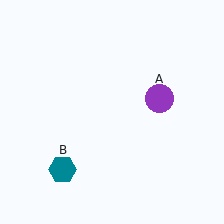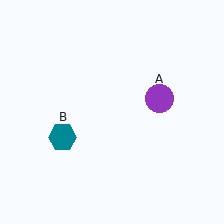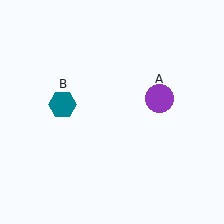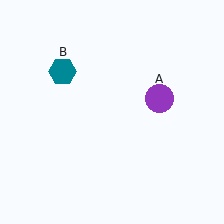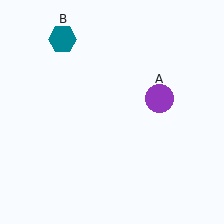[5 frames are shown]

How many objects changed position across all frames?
1 object changed position: teal hexagon (object B).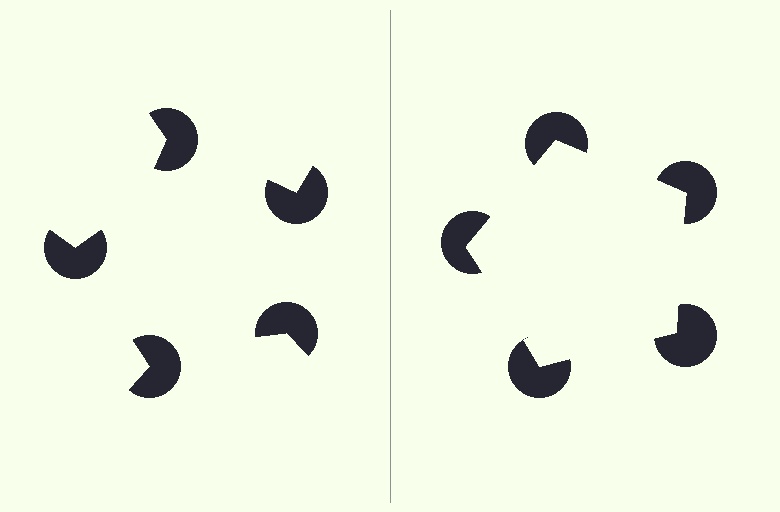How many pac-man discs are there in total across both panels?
10 — 5 on each side.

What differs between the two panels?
The pac-man discs are positioned identically on both sides; only the wedge orientations differ. On the right they align to a pentagon; on the left they are misaligned.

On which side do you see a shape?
An illusory pentagon appears on the right side. On the left side the wedge cuts are rotated, so no coherent shape forms.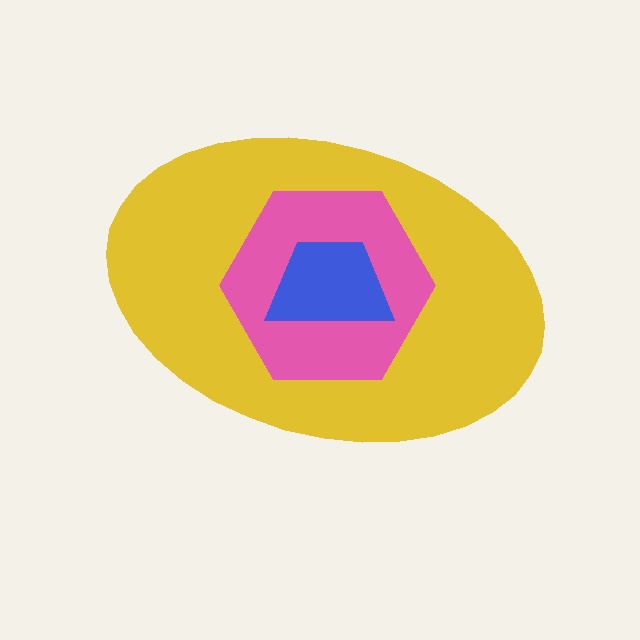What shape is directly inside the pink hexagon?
The blue trapezoid.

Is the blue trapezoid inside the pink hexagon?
Yes.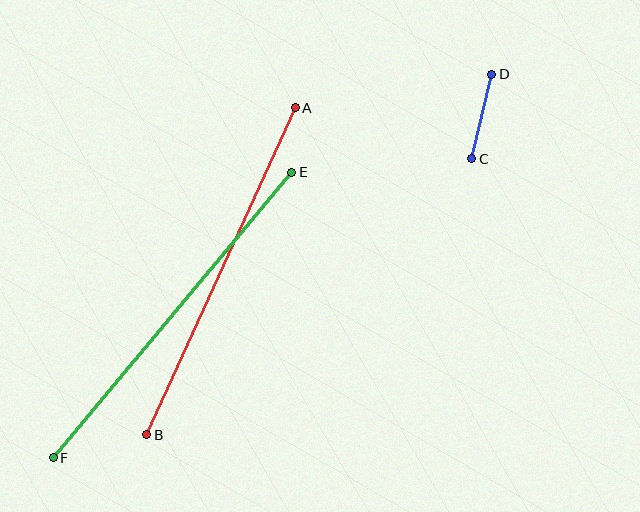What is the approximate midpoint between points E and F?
The midpoint is at approximately (173, 315) pixels.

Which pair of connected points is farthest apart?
Points E and F are farthest apart.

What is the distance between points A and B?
The distance is approximately 360 pixels.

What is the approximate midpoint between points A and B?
The midpoint is at approximately (221, 271) pixels.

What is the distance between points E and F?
The distance is approximately 372 pixels.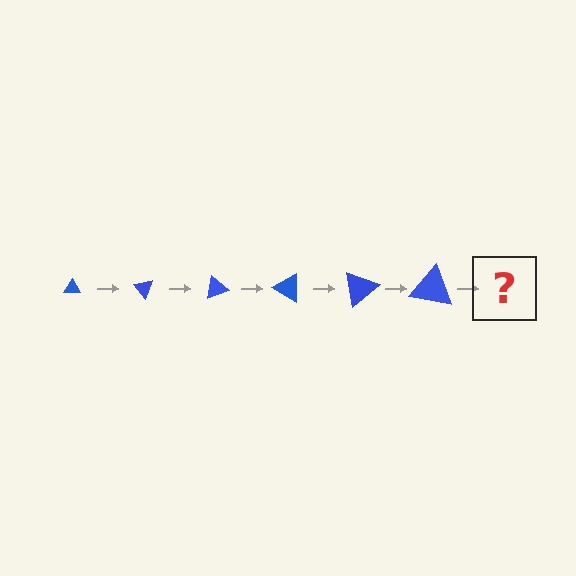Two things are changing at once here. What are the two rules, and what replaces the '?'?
The two rules are that the triangle grows larger each step and it rotates 50 degrees each step. The '?' should be a triangle, larger than the previous one and rotated 300 degrees from the start.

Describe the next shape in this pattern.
It should be a triangle, larger than the previous one and rotated 300 degrees from the start.